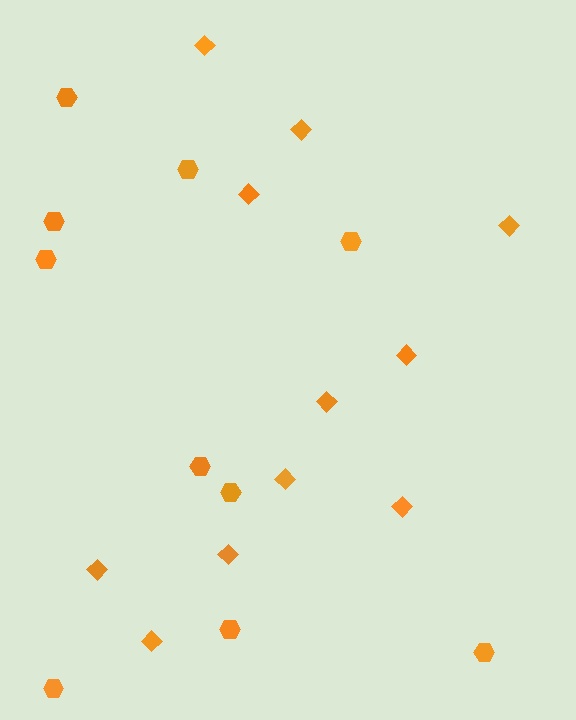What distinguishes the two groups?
There are 2 groups: one group of diamonds (11) and one group of hexagons (10).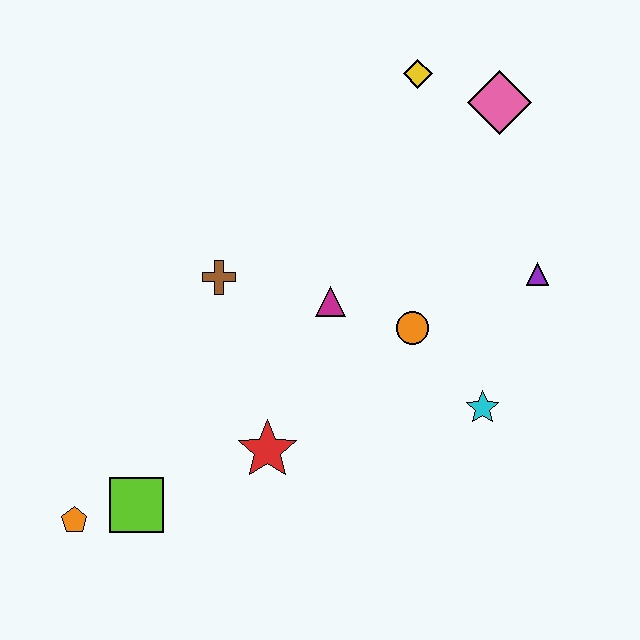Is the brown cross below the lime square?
No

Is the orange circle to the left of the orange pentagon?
No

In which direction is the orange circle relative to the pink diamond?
The orange circle is below the pink diamond.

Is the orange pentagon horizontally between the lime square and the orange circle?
No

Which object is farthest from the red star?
The pink diamond is farthest from the red star.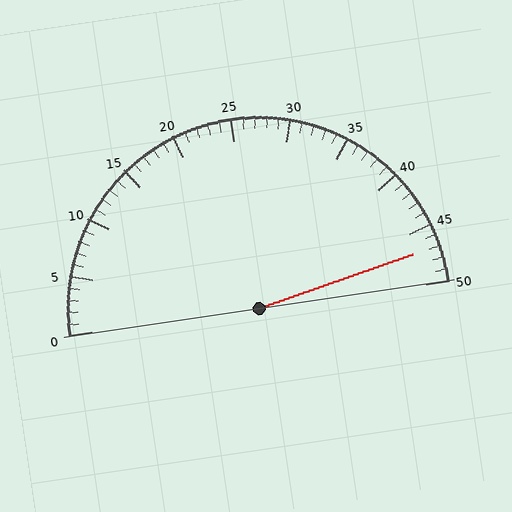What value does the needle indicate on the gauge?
The needle indicates approximately 47.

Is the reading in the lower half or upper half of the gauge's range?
The reading is in the upper half of the range (0 to 50).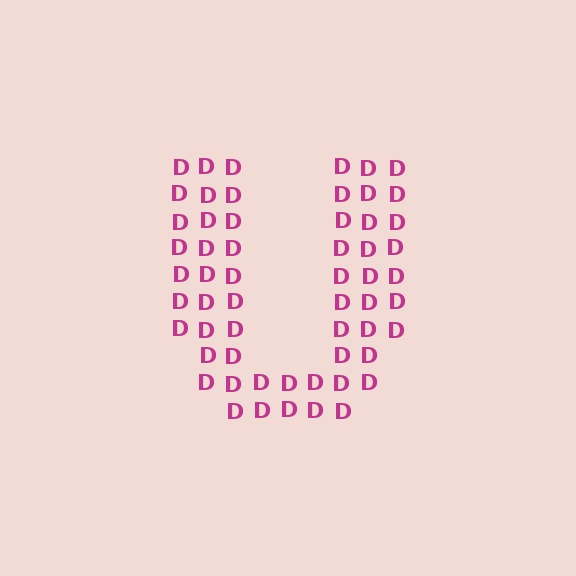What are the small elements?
The small elements are letter D's.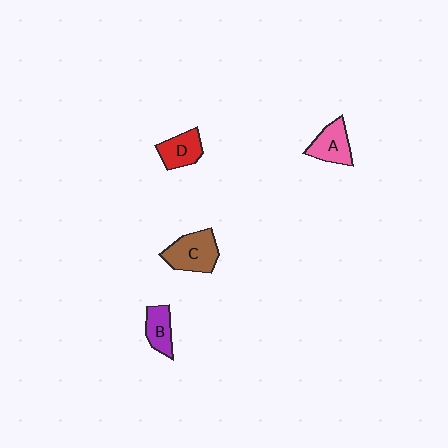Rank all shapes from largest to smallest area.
From largest to smallest: C (brown), A (pink), D (red), B (purple).